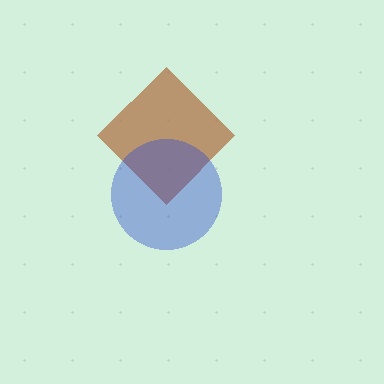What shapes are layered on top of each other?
The layered shapes are: a brown diamond, a blue circle.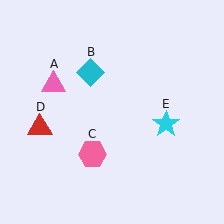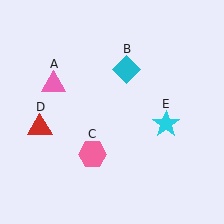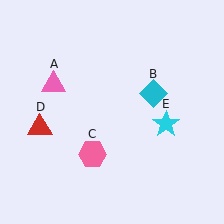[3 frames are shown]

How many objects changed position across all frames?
1 object changed position: cyan diamond (object B).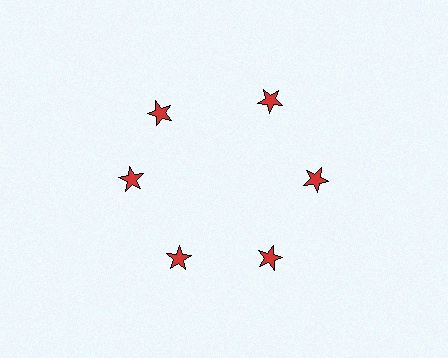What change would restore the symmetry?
The symmetry would be restored by rotating it back into even spacing with its neighbors so that all 6 stars sit at equal angles and equal distance from the center.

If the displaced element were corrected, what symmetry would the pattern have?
It would have 6-fold rotational symmetry — the pattern would map onto itself every 60 degrees.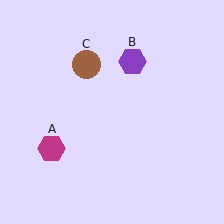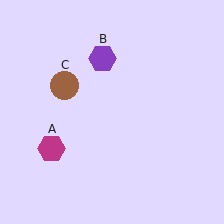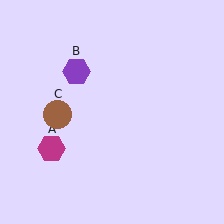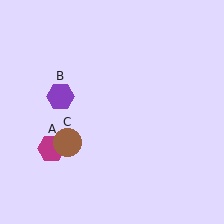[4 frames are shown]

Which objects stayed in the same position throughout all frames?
Magenta hexagon (object A) remained stationary.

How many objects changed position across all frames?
2 objects changed position: purple hexagon (object B), brown circle (object C).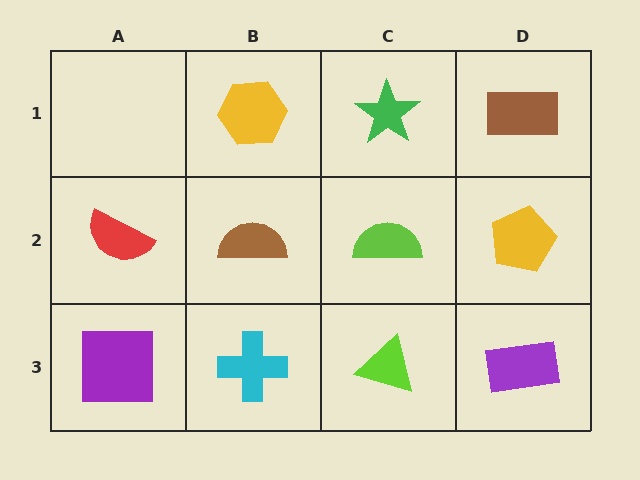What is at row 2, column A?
A red semicircle.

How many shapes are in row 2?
4 shapes.